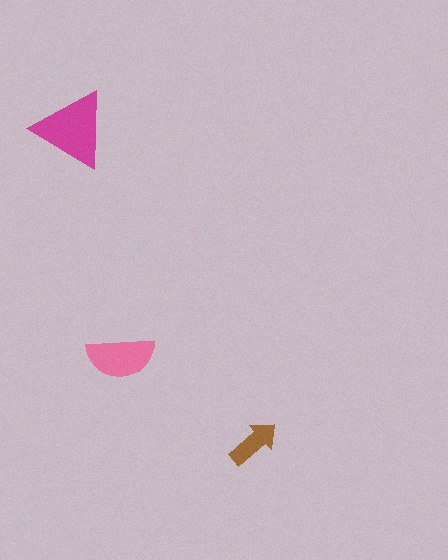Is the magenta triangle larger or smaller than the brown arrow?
Larger.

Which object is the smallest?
The brown arrow.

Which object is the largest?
The magenta triangle.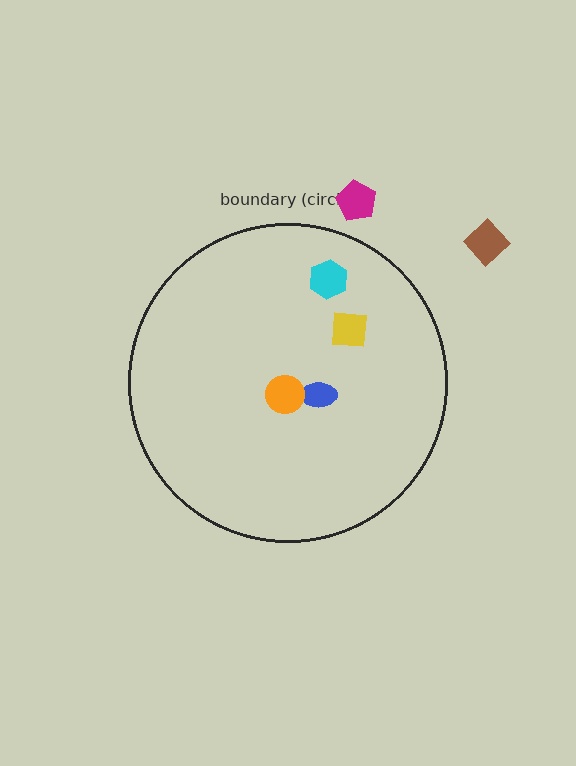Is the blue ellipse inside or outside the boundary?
Inside.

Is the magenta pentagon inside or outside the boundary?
Outside.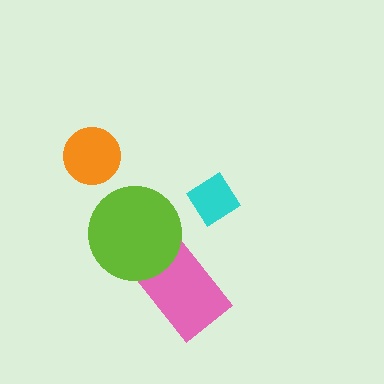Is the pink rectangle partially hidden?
Yes, it is partially covered by another shape.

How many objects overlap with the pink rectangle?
1 object overlaps with the pink rectangle.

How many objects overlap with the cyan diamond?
0 objects overlap with the cyan diamond.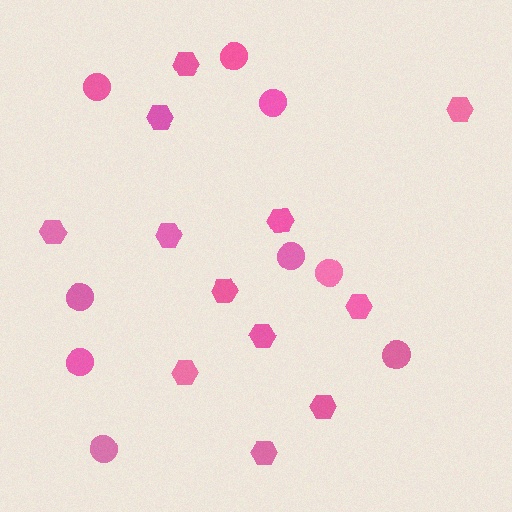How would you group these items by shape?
There are 2 groups: one group of hexagons (12) and one group of circles (9).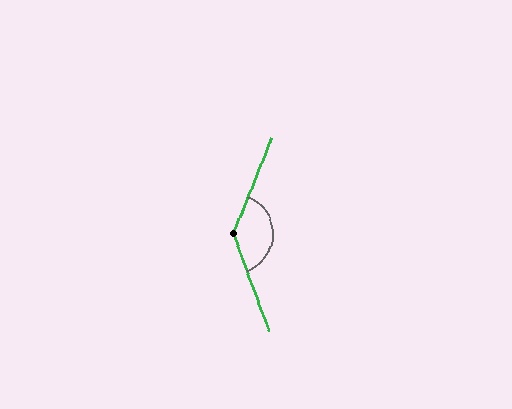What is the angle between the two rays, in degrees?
Approximately 138 degrees.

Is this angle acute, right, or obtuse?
It is obtuse.